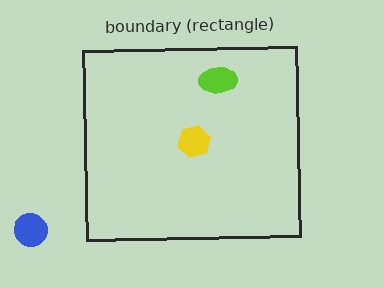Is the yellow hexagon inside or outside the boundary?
Inside.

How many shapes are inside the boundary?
2 inside, 1 outside.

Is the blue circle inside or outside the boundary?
Outside.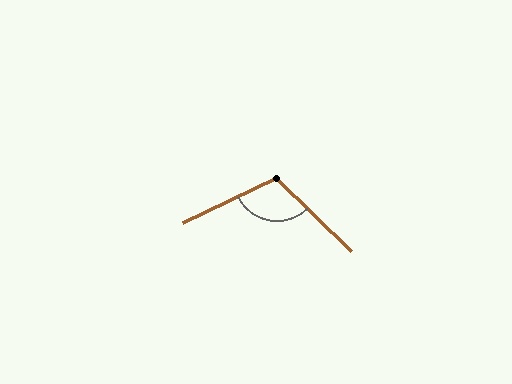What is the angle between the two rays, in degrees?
Approximately 110 degrees.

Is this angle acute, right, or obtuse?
It is obtuse.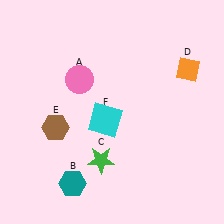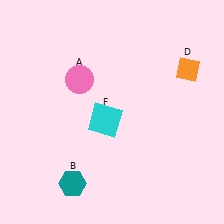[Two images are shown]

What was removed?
The brown hexagon (E), the green star (C) were removed in Image 2.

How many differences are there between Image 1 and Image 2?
There are 2 differences between the two images.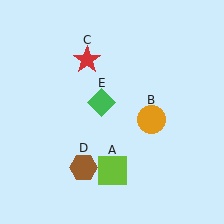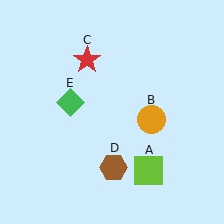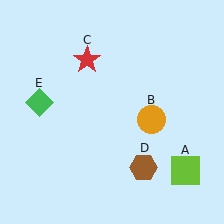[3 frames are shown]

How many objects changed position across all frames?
3 objects changed position: lime square (object A), brown hexagon (object D), green diamond (object E).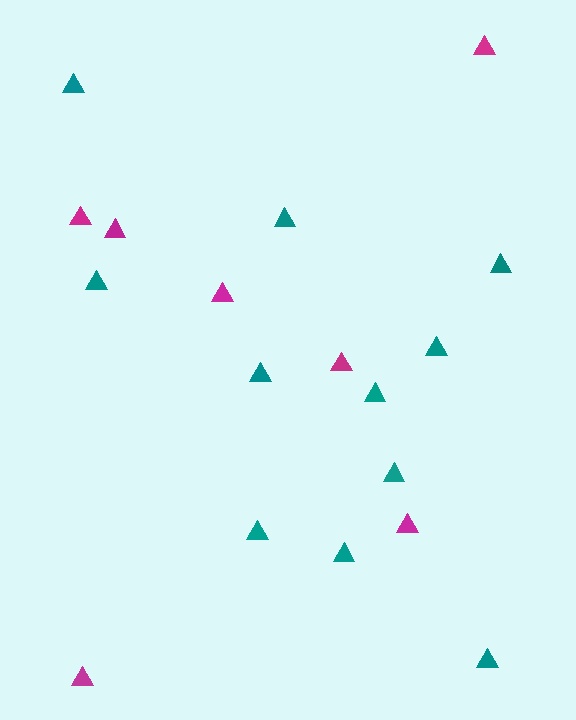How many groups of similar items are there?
There are 2 groups: one group of magenta triangles (7) and one group of teal triangles (11).